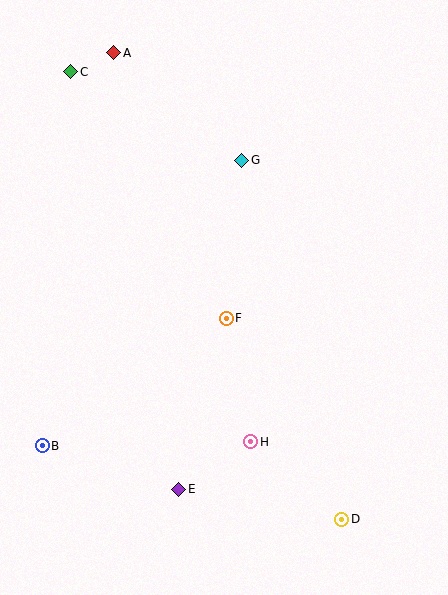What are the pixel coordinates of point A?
Point A is at (114, 53).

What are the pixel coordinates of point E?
Point E is at (179, 489).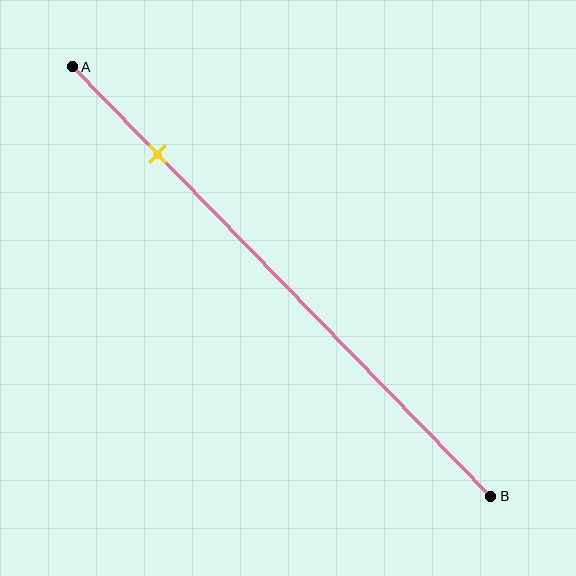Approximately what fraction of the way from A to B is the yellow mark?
The yellow mark is approximately 20% of the way from A to B.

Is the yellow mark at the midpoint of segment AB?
No, the mark is at about 20% from A, not at the 50% midpoint.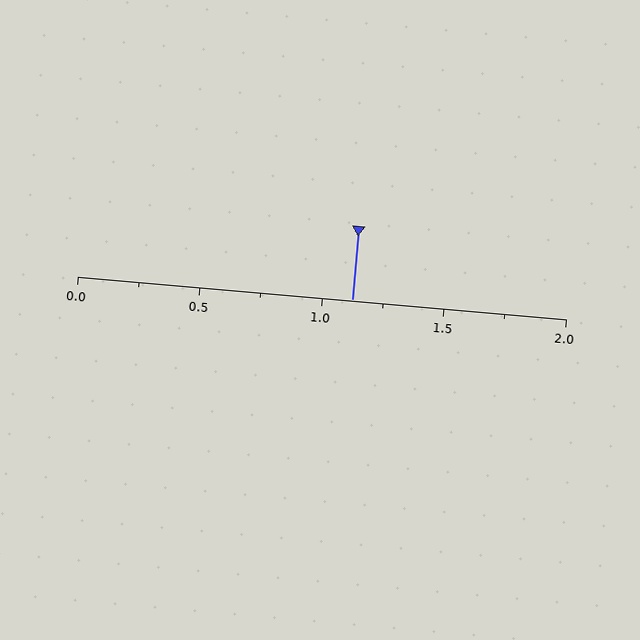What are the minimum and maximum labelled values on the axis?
The axis runs from 0.0 to 2.0.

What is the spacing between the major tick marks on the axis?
The major ticks are spaced 0.5 apart.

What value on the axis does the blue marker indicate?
The marker indicates approximately 1.12.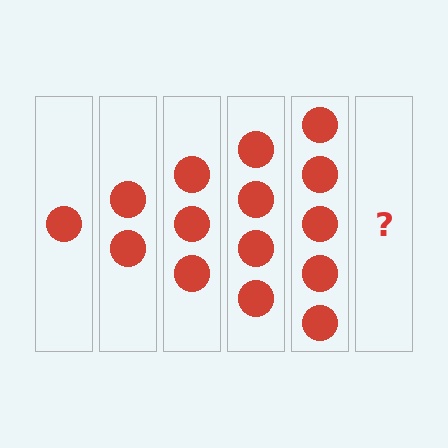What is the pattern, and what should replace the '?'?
The pattern is that each step adds one more circle. The '?' should be 6 circles.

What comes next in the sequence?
The next element should be 6 circles.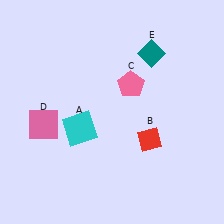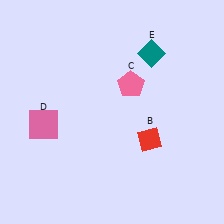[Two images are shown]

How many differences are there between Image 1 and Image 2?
There is 1 difference between the two images.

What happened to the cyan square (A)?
The cyan square (A) was removed in Image 2. It was in the bottom-left area of Image 1.